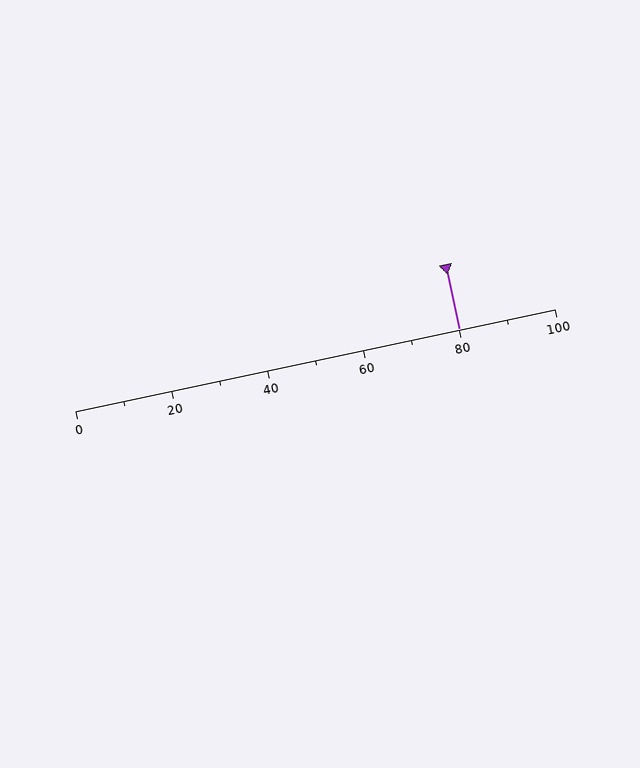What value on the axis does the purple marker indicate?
The marker indicates approximately 80.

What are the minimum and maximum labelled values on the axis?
The axis runs from 0 to 100.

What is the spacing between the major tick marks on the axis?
The major ticks are spaced 20 apart.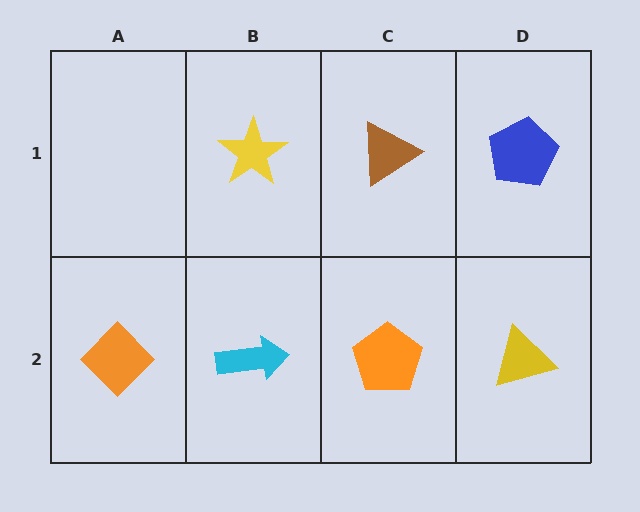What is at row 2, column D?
A yellow triangle.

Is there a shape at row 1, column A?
No, that cell is empty.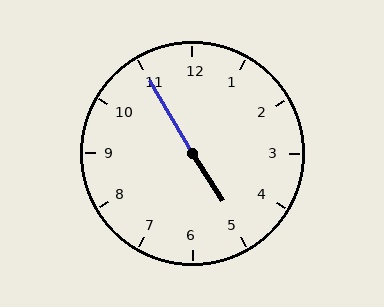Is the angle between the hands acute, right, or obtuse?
It is obtuse.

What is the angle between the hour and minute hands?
Approximately 178 degrees.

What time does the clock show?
4:55.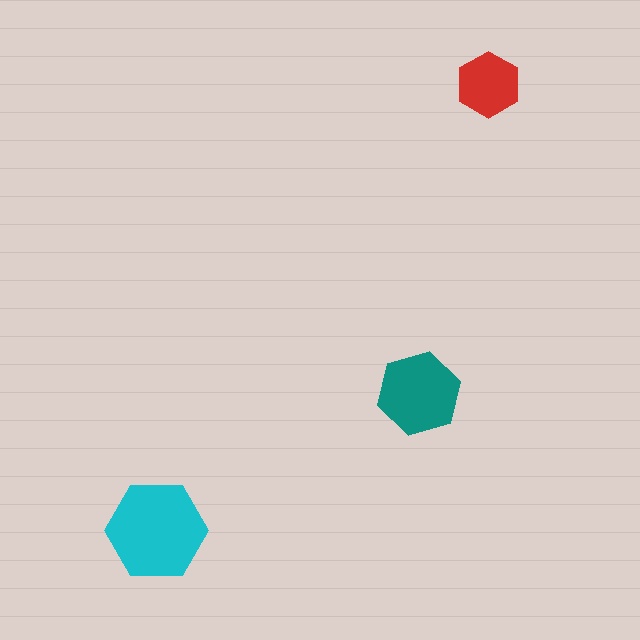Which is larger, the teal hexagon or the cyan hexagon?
The cyan one.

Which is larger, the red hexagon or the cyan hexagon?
The cyan one.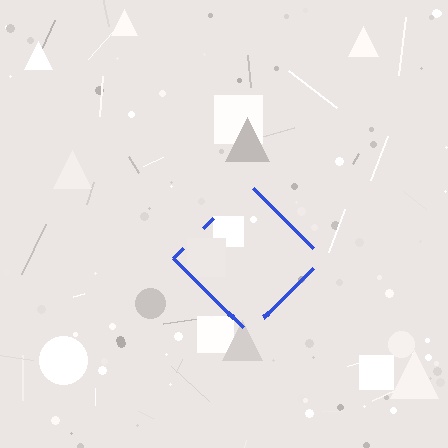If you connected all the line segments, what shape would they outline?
They would outline a diamond.